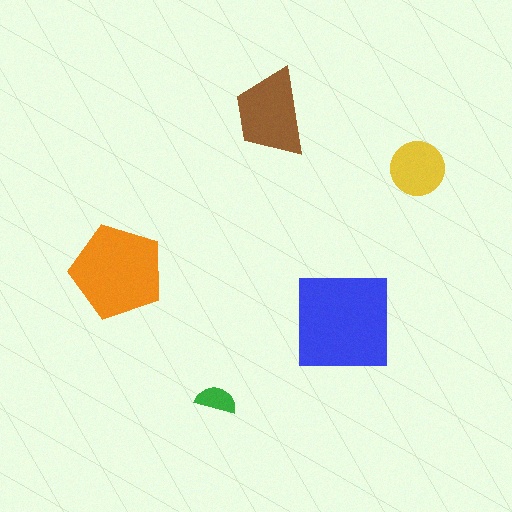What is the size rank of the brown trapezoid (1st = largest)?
3rd.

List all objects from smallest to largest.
The green semicircle, the yellow circle, the brown trapezoid, the orange pentagon, the blue square.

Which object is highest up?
The brown trapezoid is topmost.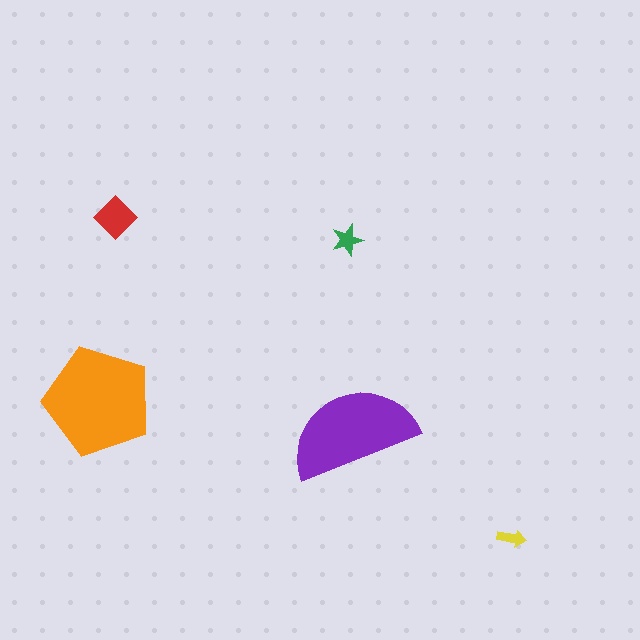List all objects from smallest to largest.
The yellow arrow, the green star, the red diamond, the purple semicircle, the orange pentagon.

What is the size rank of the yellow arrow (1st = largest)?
5th.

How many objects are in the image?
There are 5 objects in the image.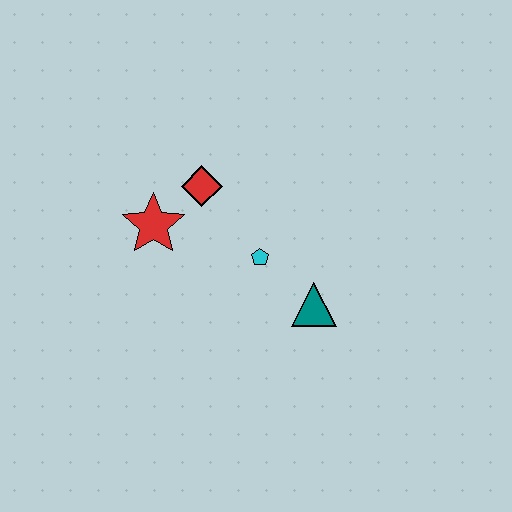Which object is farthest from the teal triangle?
The red star is farthest from the teal triangle.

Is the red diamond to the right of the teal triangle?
No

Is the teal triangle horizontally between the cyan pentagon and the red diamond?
No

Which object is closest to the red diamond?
The red star is closest to the red diamond.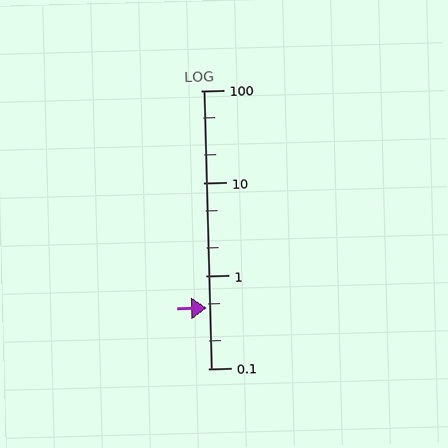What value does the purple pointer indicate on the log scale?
The pointer indicates approximately 0.45.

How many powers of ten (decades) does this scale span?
The scale spans 3 decades, from 0.1 to 100.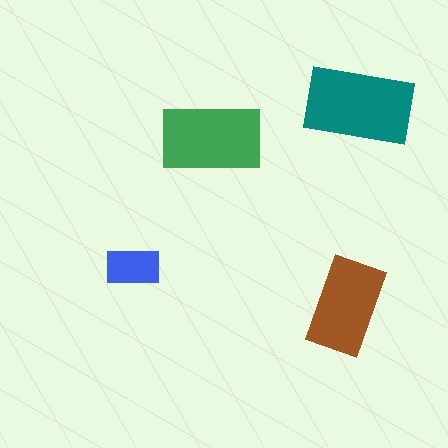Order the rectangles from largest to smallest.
the teal one, the green one, the brown one, the blue one.